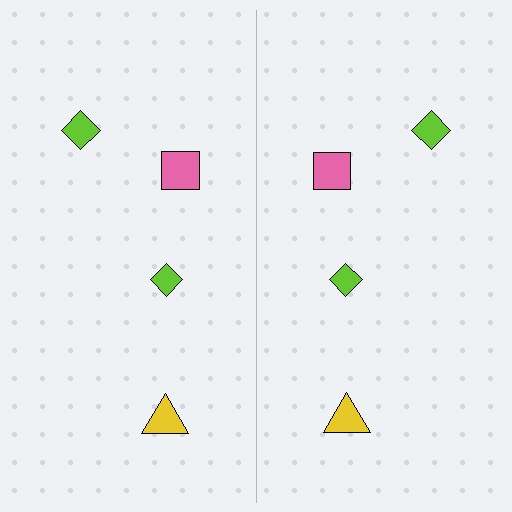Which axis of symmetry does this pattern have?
The pattern has a vertical axis of symmetry running through the center of the image.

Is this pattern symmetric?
Yes, this pattern has bilateral (reflection) symmetry.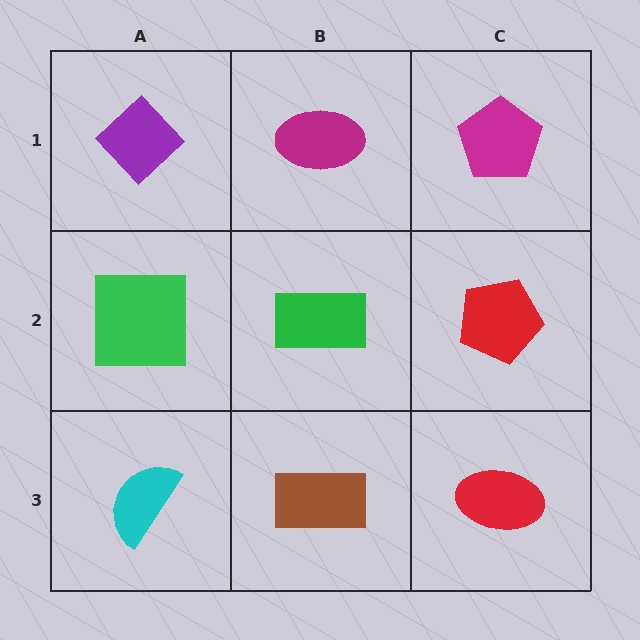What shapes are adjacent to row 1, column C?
A red pentagon (row 2, column C), a magenta ellipse (row 1, column B).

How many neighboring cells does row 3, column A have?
2.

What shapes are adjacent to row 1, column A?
A green square (row 2, column A), a magenta ellipse (row 1, column B).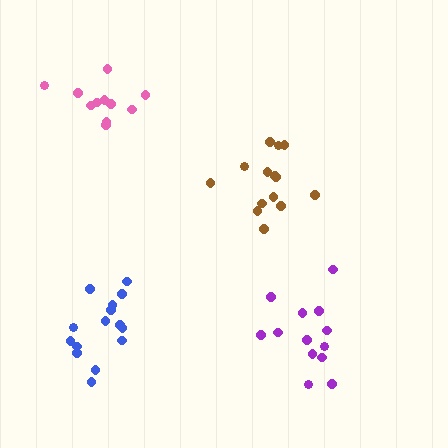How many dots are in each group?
Group 1: 11 dots, Group 2: 14 dots, Group 3: 13 dots, Group 4: 15 dots (53 total).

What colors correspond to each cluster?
The clusters are colored: pink, brown, purple, blue.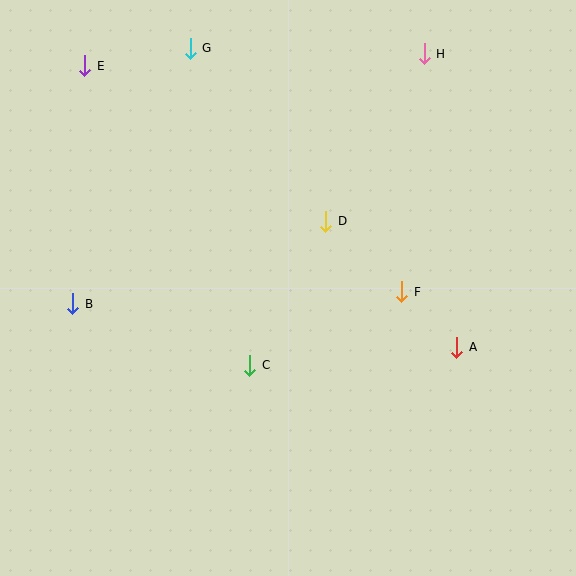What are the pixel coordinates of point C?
Point C is at (250, 365).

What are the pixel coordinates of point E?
Point E is at (85, 66).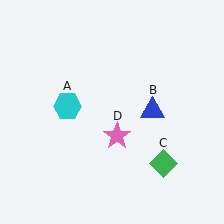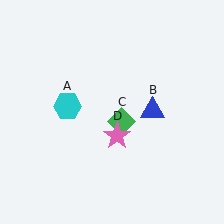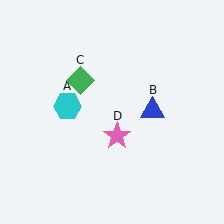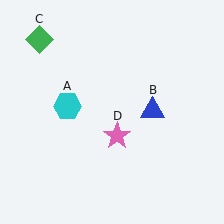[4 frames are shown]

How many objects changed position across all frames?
1 object changed position: green diamond (object C).